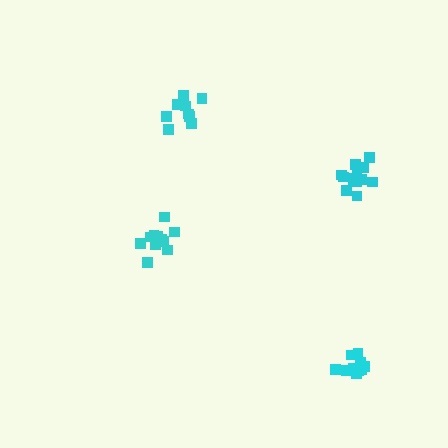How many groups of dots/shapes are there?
There are 4 groups.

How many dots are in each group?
Group 1: 10 dots, Group 2: 9 dots, Group 3: 11 dots, Group 4: 13 dots (43 total).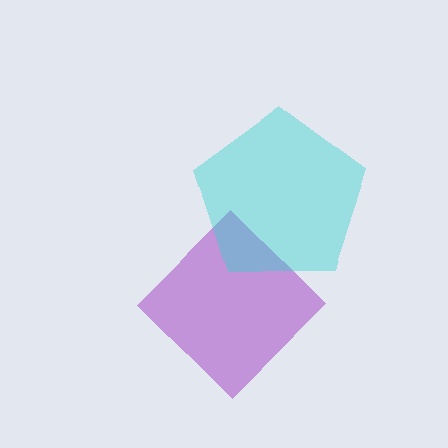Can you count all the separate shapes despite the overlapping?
Yes, there are 2 separate shapes.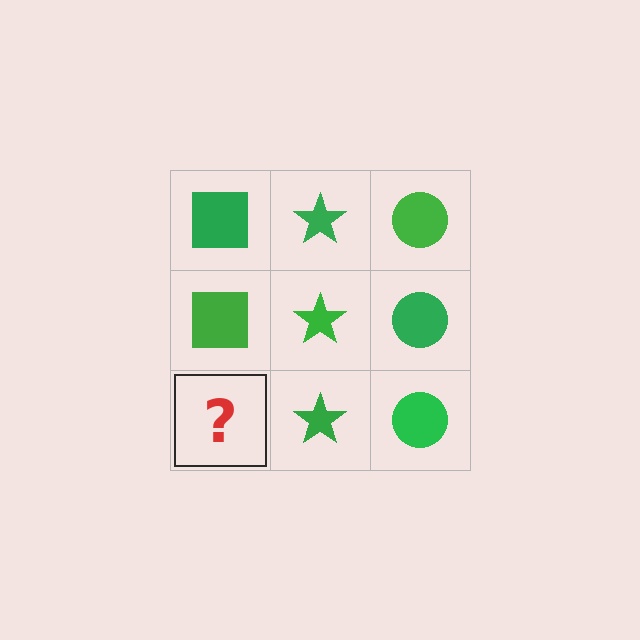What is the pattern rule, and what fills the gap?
The rule is that each column has a consistent shape. The gap should be filled with a green square.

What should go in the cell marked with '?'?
The missing cell should contain a green square.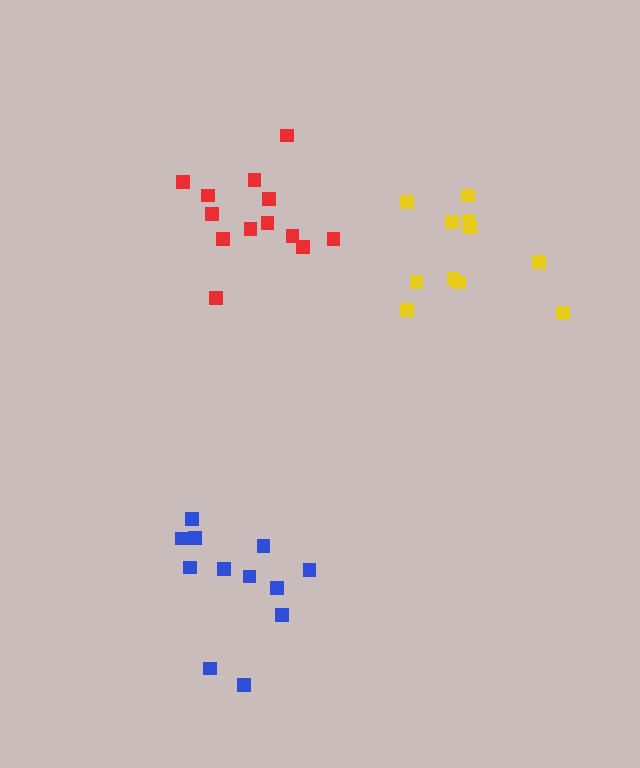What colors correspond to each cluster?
The clusters are colored: yellow, blue, red.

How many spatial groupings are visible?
There are 3 spatial groupings.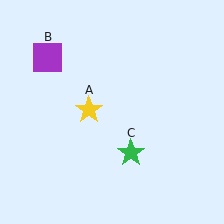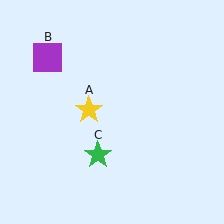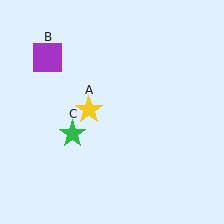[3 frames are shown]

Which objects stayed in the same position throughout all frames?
Yellow star (object A) and purple square (object B) remained stationary.